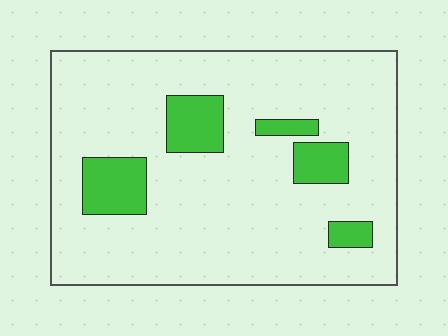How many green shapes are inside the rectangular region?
5.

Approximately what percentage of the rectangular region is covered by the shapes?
Approximately 15%.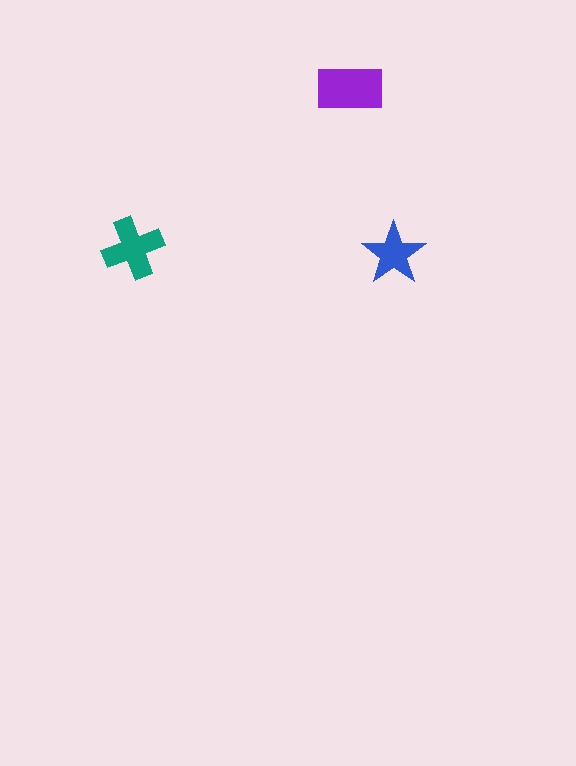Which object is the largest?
The purple rectangle.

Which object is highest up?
The purple rectangle is topmost.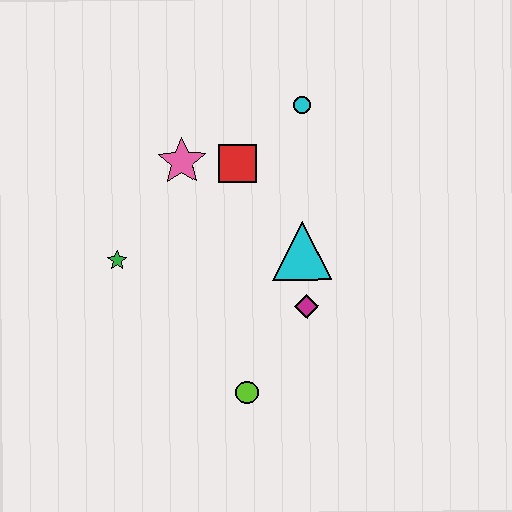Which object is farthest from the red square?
The lime circle is farthest from the red square.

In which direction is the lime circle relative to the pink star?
The lime circle is below the pink star.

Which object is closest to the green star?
The pink star is closest to the green star.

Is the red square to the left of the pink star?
No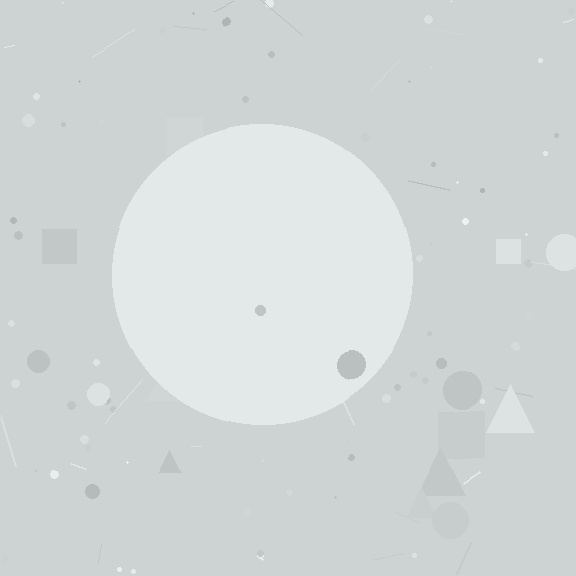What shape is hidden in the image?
A circle is hidden in the image.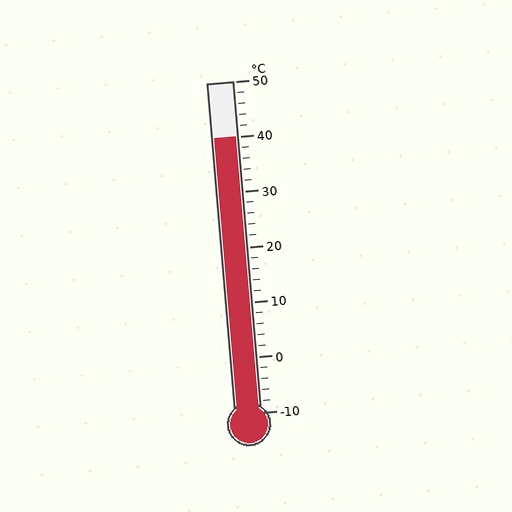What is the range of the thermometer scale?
The thermometer scale ranges from -10°C to 50°C.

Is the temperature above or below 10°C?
The temperature is above 10°C.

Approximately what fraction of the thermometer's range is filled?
The thermometer is filled to approximately 85% of its range.